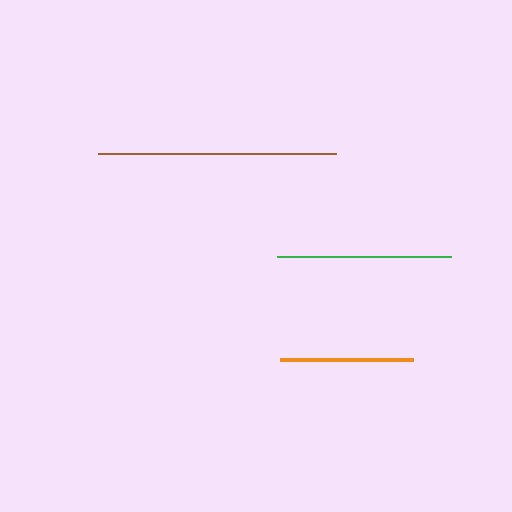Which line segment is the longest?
The brown line is the longest at approximately 238 pixels.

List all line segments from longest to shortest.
From longest to shortest: brown, green, orange.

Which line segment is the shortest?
The orange line is the shortest at approximately 134 pixels.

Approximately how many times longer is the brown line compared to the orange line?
The brown line is approximately 1.8 times the length of the orange line.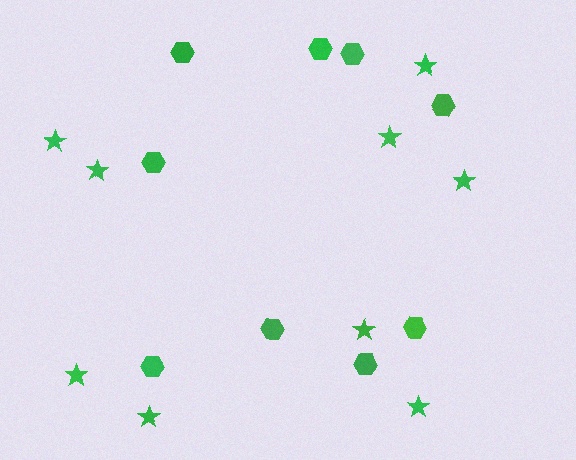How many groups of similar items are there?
There are 2 groups: one group of hexagons (9) and one group of stars (9).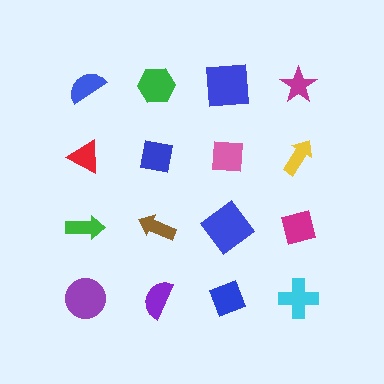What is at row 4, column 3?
A blue diamond.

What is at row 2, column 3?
A pink square.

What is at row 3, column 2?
A brown arrow.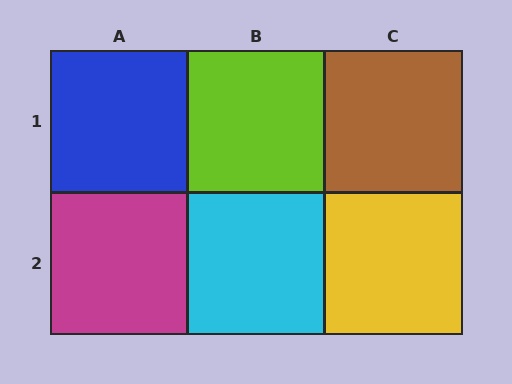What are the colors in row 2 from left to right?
Magenta, cyan, yellow.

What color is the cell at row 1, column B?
Lime.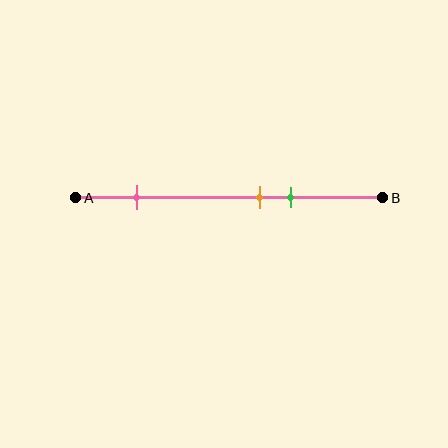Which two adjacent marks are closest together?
The orange and green marks are the closest adjacent pair.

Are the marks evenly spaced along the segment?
No, the marks are not evenly spaced.